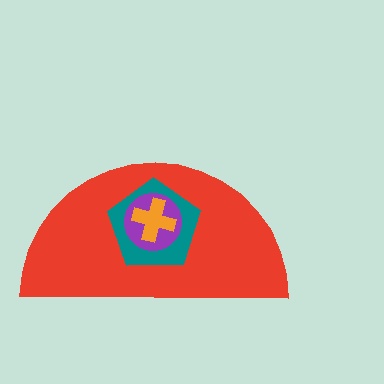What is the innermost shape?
The orange cross.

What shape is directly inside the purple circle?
The orange cross.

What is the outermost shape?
The red semicircle.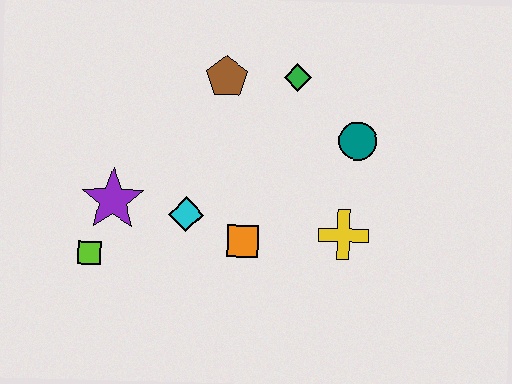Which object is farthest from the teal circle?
The lime square is farthest from the teal circle.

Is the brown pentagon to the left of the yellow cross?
Yes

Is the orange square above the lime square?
Yes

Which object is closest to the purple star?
The lime square is closest to the purple star.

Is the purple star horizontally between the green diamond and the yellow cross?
No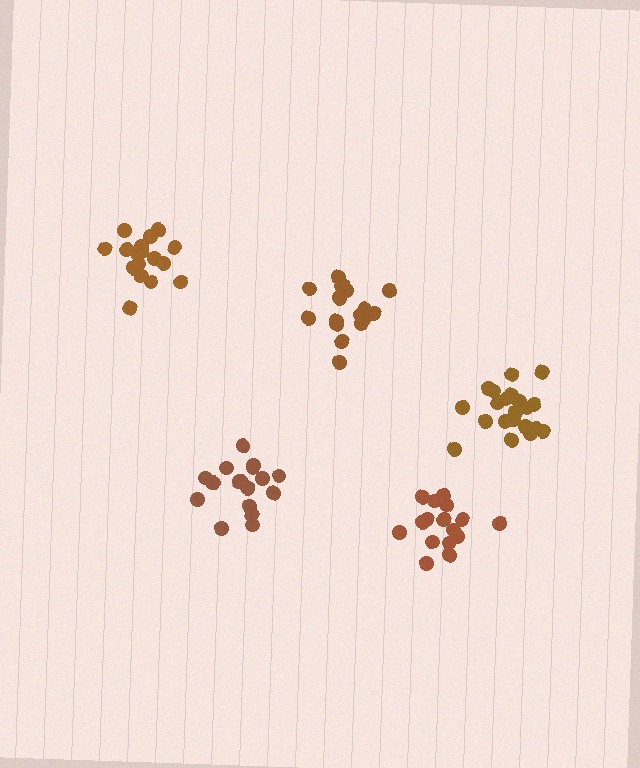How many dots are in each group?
Group 1: 17 dots, Group 2: 21 dots, Group 3: 17 dots, Group 4: 17 dots, Group 5: 16 dots (88 total).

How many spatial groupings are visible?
There are 5 spatial groupings.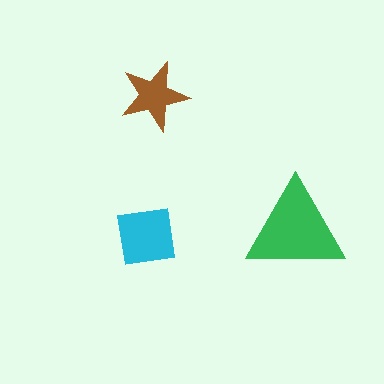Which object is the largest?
The green triangle.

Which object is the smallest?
The brown star.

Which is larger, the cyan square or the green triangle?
The green triangle.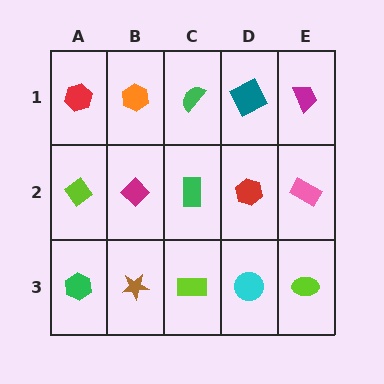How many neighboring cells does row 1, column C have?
3.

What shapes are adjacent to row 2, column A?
A red hexagon (row 1, column A), a green hexagon (row 3, column A), a magenta diamond (row 2, column B).